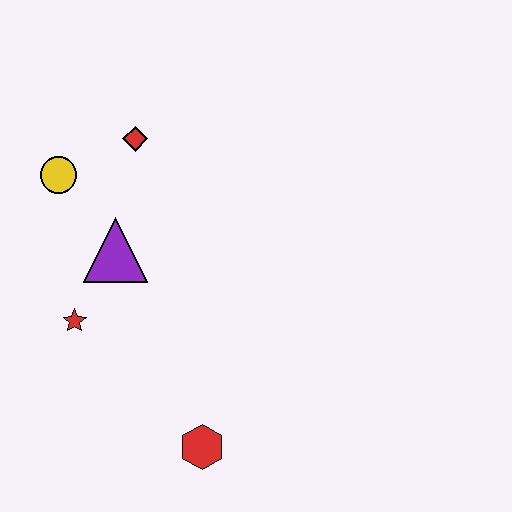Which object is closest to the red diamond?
The yellow circle is closest to the red diamond.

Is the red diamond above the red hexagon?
Yes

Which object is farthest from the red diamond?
The red hexagon is farthest from the red diamond.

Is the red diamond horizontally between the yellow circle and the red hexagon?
Yes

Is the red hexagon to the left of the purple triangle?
No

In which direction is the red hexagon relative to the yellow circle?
The red hexagon is below the yellow circle.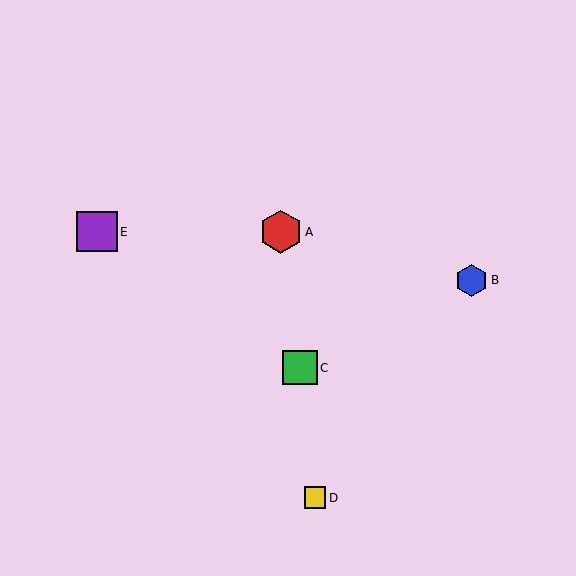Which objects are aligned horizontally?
Objects A, E are aligned horizontally.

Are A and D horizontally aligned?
No, A is at y≈232 and D is at y≈498.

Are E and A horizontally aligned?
Yes, both are at y≈232.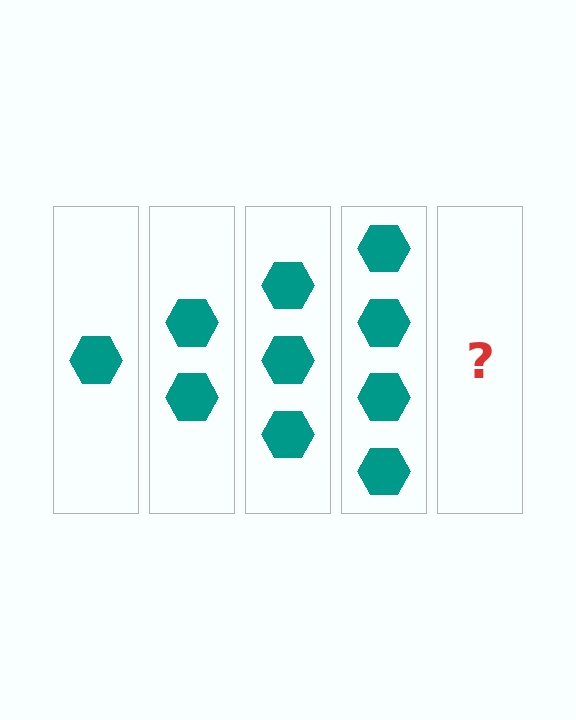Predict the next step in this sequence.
The next step is 5 hexagons.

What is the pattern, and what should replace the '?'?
The pattern is that each step adds one more hexagon. The '?' should be 5 hexagons.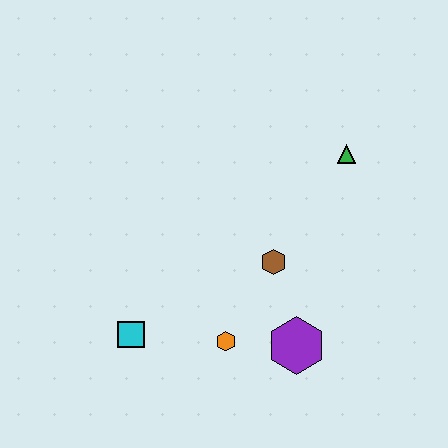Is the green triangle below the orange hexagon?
No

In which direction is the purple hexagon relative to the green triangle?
The purple hexagon is below the green triangle.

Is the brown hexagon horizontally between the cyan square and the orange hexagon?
No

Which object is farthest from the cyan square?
The green triangle is farthest from the cyan square.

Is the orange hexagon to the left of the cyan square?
No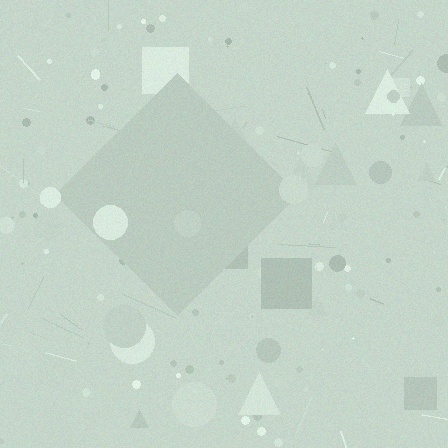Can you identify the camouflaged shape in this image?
The camouflaged shape is a diamond.